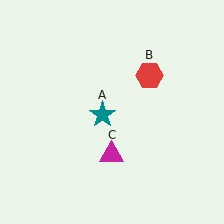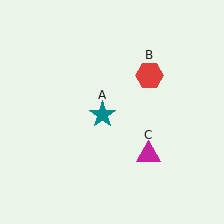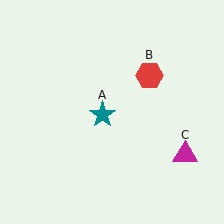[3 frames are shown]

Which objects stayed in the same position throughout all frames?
Teal star (object A) and red hexagon (object B) remained stationary.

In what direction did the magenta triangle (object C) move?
The magenta triangle (object C) moved right.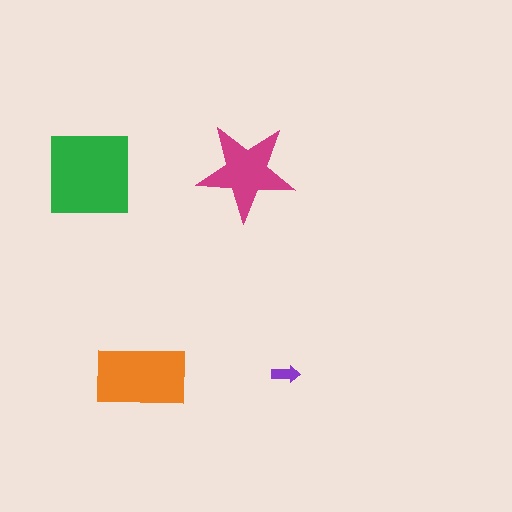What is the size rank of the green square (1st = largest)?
1st.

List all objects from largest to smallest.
The green square, the orange rectangle, the magenta star, the purple arrow.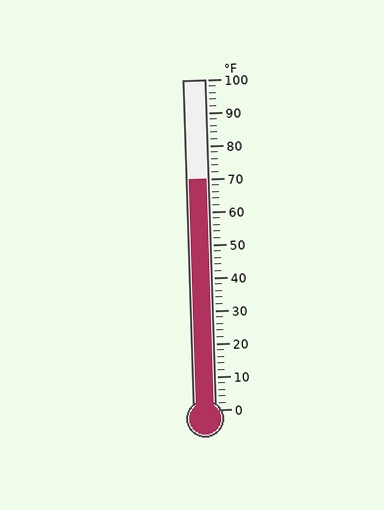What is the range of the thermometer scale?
The thermometer scale ranges from 0°F to 100°F.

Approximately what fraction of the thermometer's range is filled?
The thermometer is filled to approximately 70% of its range.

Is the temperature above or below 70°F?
The temperature is at 70°F.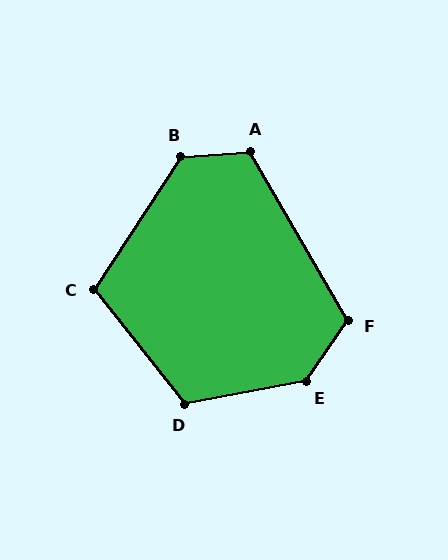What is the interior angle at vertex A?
Approximately 116 degrees (obtuse).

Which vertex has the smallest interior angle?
C, at approximately 108 degrees.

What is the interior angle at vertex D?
Approximately 118 degrees (obtuse).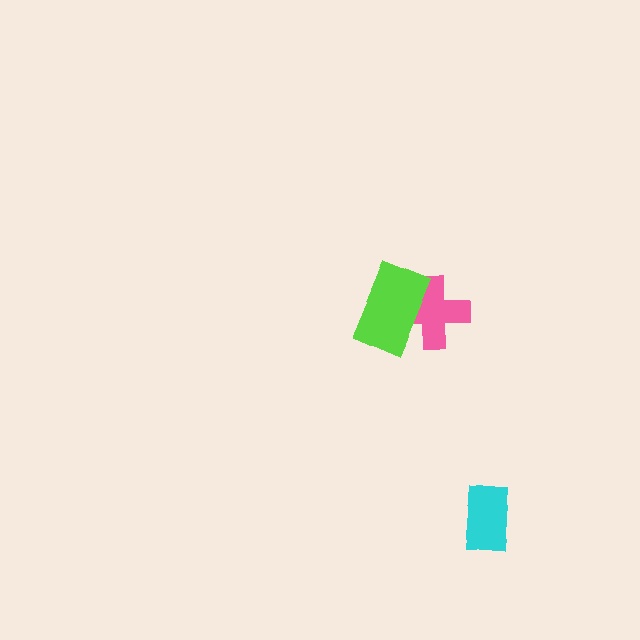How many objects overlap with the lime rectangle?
1 object overlaps with the lime rectangle.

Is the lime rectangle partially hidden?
No, no other shape covers it.